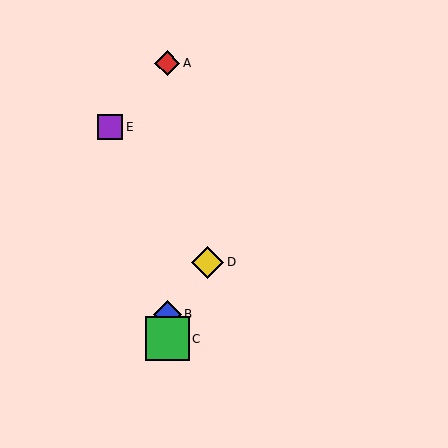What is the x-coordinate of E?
Object E is at x≈110.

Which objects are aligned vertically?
Objects A, B, C are aligned vertically.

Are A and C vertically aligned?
Yes, both are at x≈167.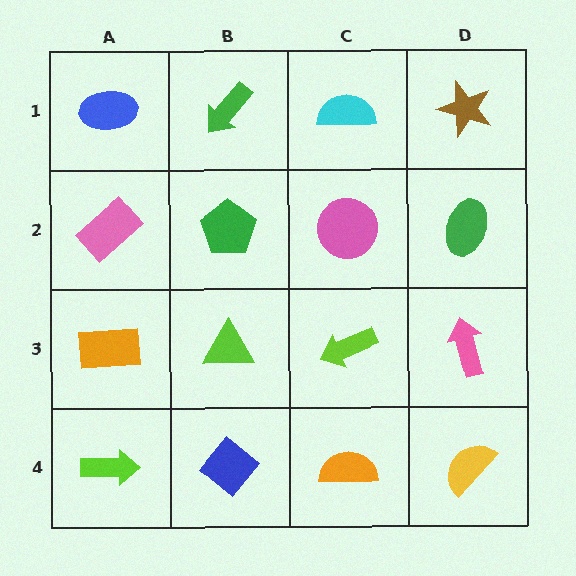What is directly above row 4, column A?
An orange rectangle.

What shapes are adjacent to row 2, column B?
A green arrow (row 1, column B), a lime triangle (row 3, column B), a pink rectangle (row 2, column A), a pink circle (row 2, column C).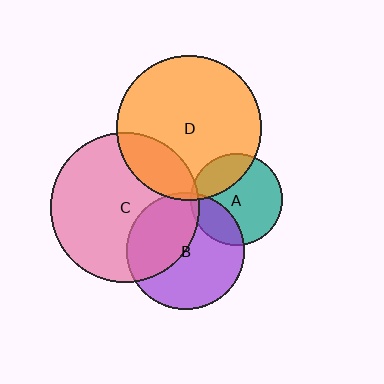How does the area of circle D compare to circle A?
Approximately 2.5 times.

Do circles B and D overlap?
Yes.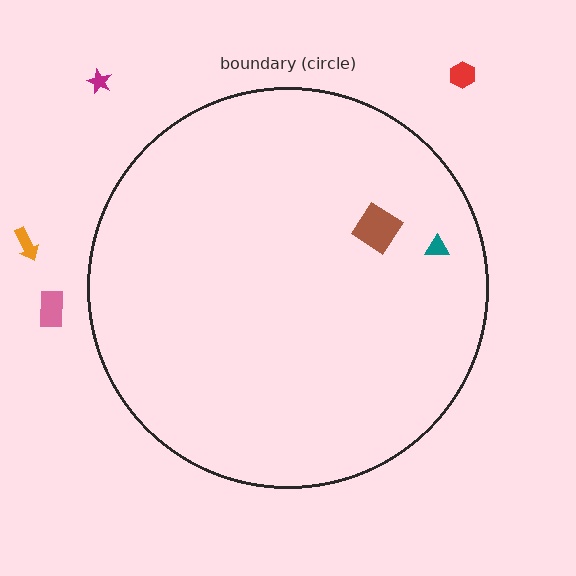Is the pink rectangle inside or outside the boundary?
Outside.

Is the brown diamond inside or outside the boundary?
Inside.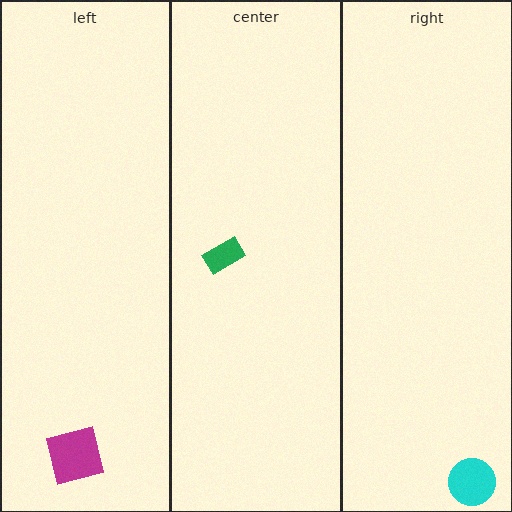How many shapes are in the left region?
1.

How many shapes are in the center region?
1.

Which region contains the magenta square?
The left region.